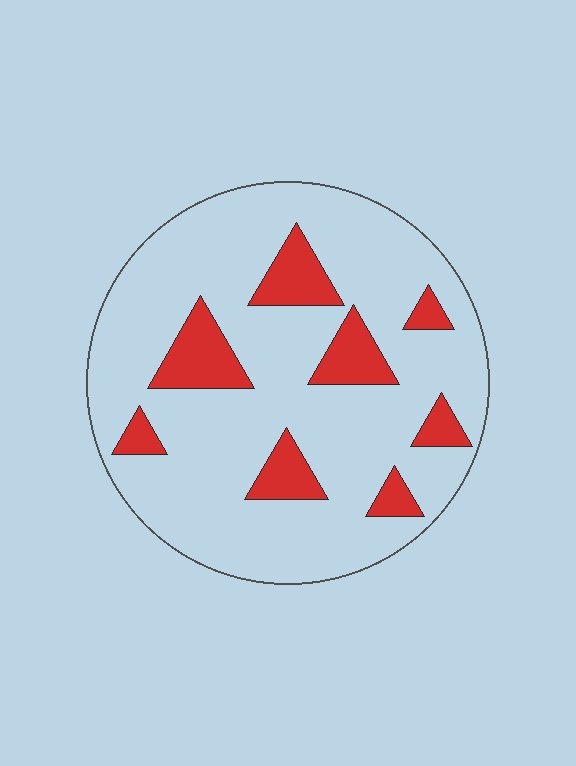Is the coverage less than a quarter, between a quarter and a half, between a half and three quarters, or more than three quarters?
Less than a quarter.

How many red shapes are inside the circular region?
8.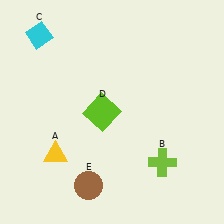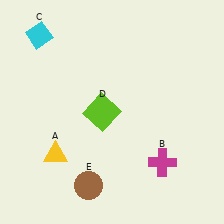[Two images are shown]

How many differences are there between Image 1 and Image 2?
There is 1 difference between the two images.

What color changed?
The cross (B) changed from lime in Image 1 to magenta in Image 2.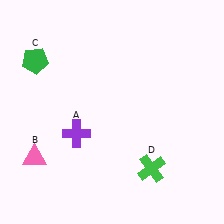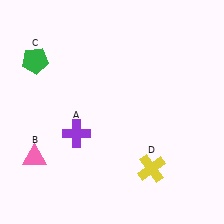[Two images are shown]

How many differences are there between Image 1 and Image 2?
There is 1 difference between the two images.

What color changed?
The cross (D) changed from green in Image 1 to yellow in Image 2.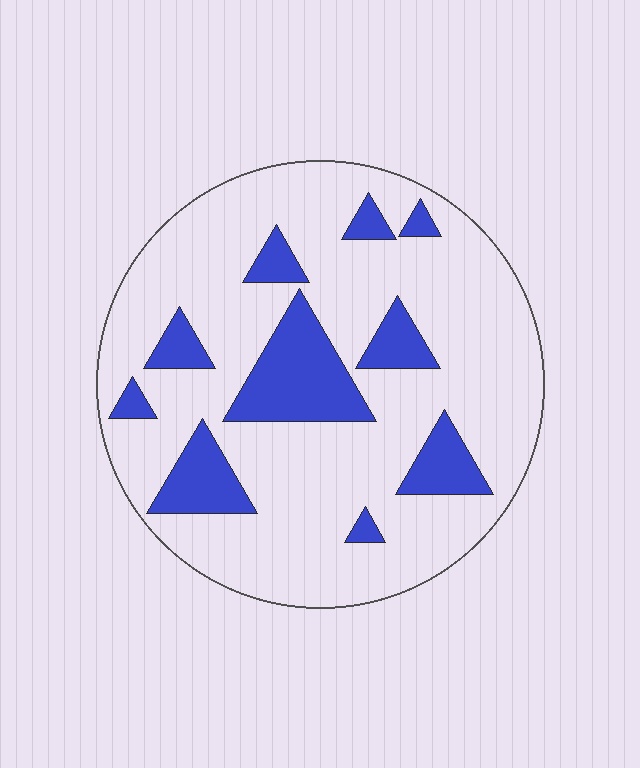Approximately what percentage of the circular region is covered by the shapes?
Approximately 20%.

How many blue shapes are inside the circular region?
10.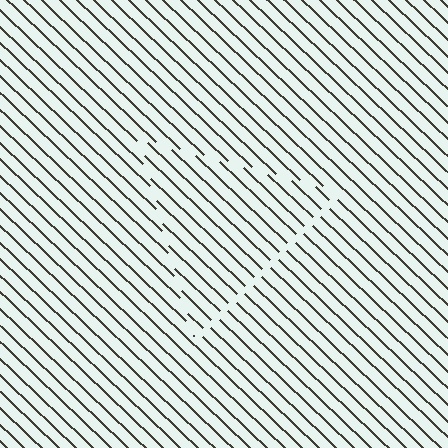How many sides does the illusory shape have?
3 sides — the line-ends trace a triangle.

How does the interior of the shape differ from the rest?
The interior of the shape contains the same grating, shifted by half a period — the contour is defined by the phase discontinuity where line-ends from the inner and outer gratings abut.